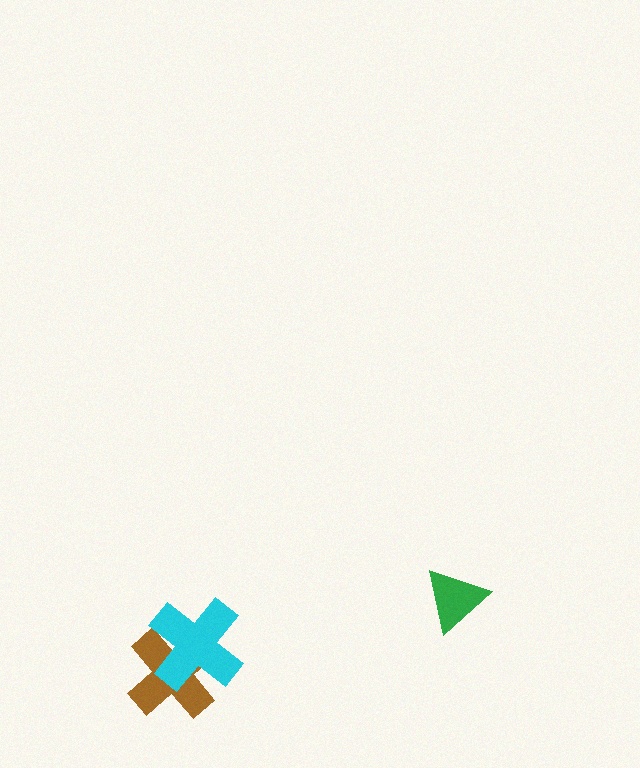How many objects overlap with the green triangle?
0 objects overlap with the green triangle.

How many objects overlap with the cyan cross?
1 object overlaps with the cyan cross.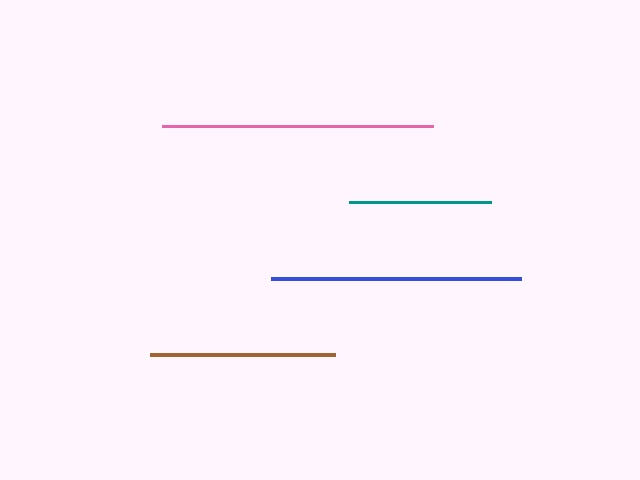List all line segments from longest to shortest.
From longest to shortest: pink, blue, brown, teal.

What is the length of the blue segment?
The blue segment is approximately 249 pixels long.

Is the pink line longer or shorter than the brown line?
The pink line is longer than the brown line.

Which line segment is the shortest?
The teal line is the shortest at approximately 141 pixels.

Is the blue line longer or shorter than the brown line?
The blue line is longer than the brown line.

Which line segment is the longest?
The pink line is the longest at approximately 271 pixels.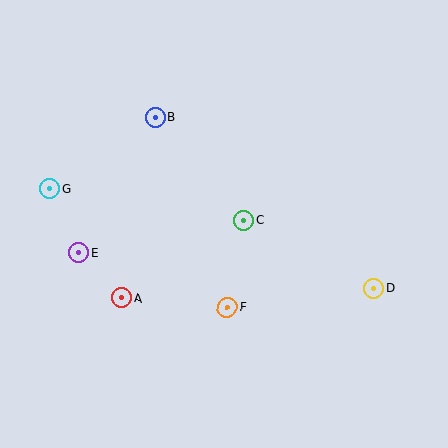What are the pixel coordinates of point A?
Point A is at (121, 298).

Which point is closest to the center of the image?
Point C at (244, 220) is closest to the center.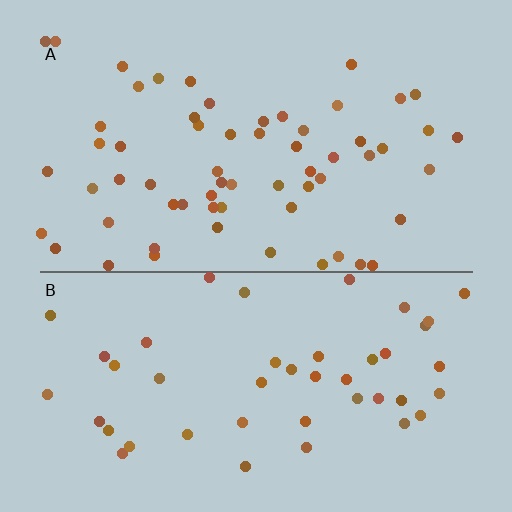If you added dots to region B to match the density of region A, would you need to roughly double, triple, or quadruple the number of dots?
Approximately double.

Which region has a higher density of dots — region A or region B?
A (the top).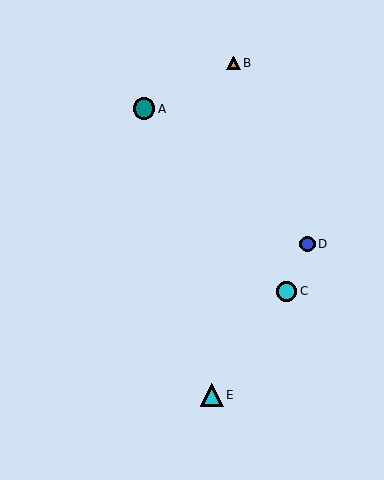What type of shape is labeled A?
Shape A is a teal circle.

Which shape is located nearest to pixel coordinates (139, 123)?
The teal circle (labeled A) at (144, 109) is nearest to that location.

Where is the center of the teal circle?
The center of the teal circle is at (144, 109).